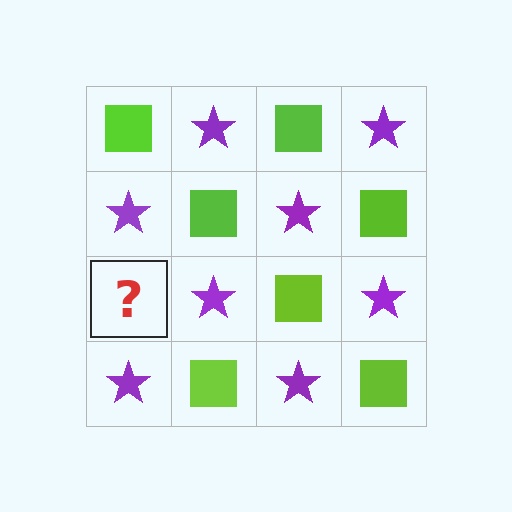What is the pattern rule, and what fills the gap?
The rule is that it alternates lime square and purple star in a checkerboard pattern. The gap should be filled with a lime square.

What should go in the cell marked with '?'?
The missing cell should contain a lime square.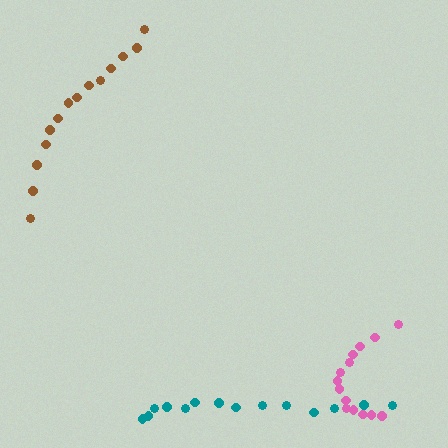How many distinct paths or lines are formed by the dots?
There are 3 distinct paths.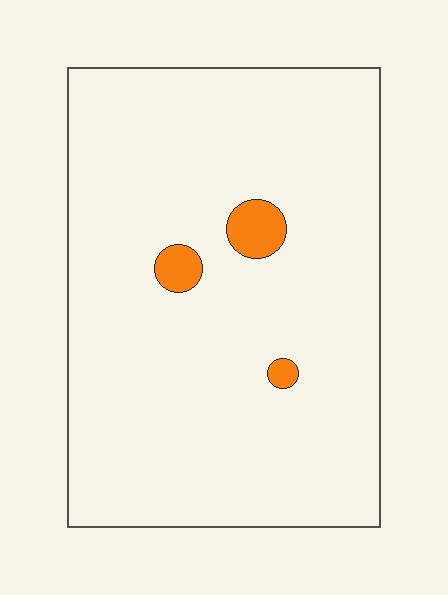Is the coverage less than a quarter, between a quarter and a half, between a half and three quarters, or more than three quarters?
Less than a quarter.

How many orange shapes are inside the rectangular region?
3.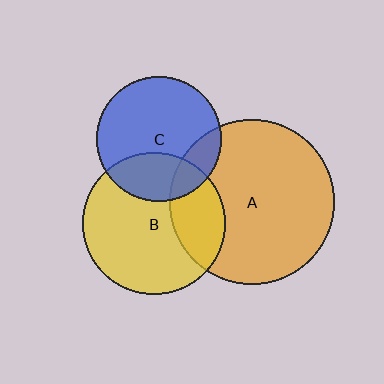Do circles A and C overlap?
Yes.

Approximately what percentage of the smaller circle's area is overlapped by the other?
Approximately 15%.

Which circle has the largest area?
Circle A (orange).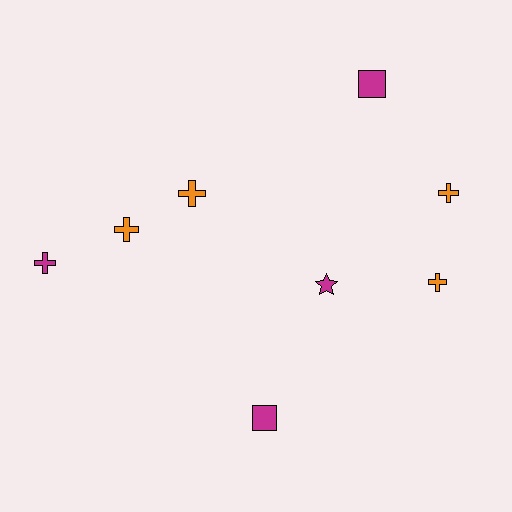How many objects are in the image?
There are 8 objects.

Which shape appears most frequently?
Cross, with 5 objects.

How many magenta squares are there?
There are 2 magenta squares.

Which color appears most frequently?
Orange, with 4 objects.